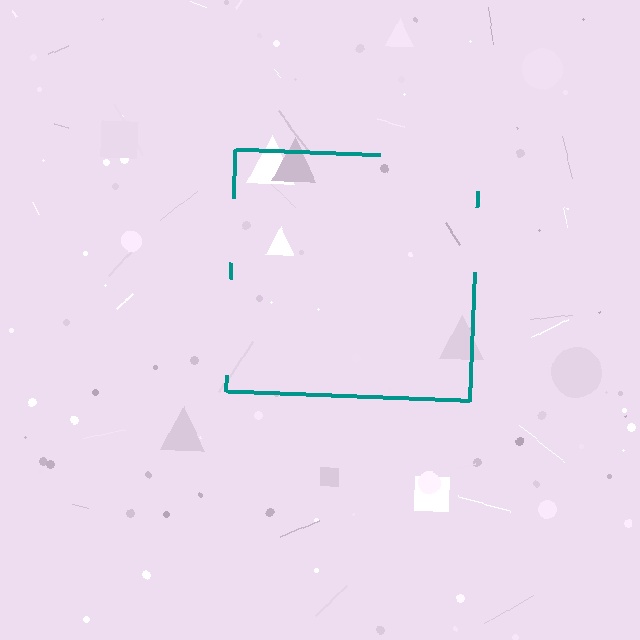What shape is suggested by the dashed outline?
The dashed outline suggests a square.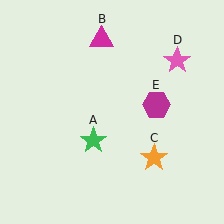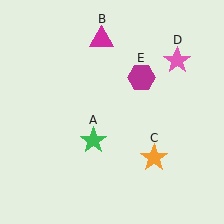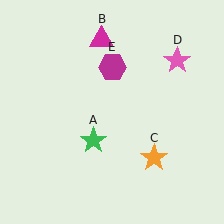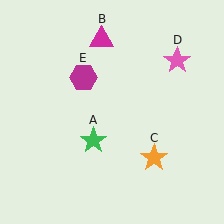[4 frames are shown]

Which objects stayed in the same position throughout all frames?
Green star (object A) and magenta triangle (object B) and orange star (object C) and pink star (object D) remained stationary.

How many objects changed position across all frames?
1 object changed position: magenta hexagon (object E).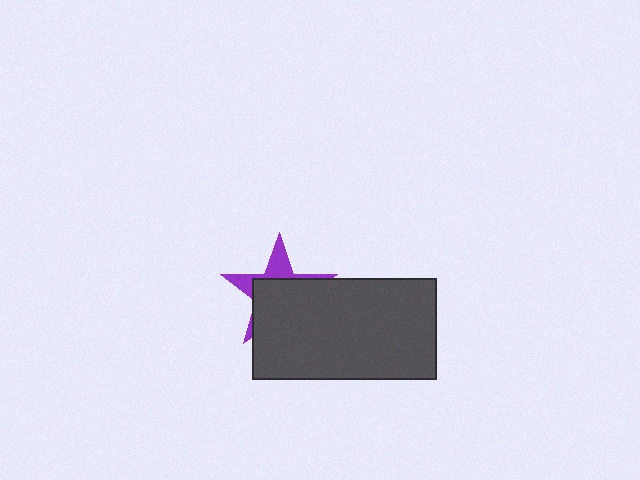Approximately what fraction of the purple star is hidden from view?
Roughly 68% of the purple star is hidden behind the dark gray rectangle.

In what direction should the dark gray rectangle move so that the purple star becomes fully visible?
The dark gray rectangle should move down. That is the shortest direction to clear the overlap and leave the purple star fully visible.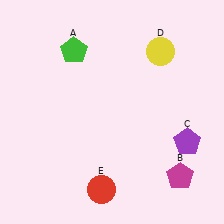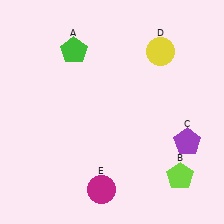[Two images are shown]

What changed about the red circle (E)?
In Image 1, E is red. In Image 2, it changed to magenta.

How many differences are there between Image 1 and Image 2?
There are 2 differences between the two images.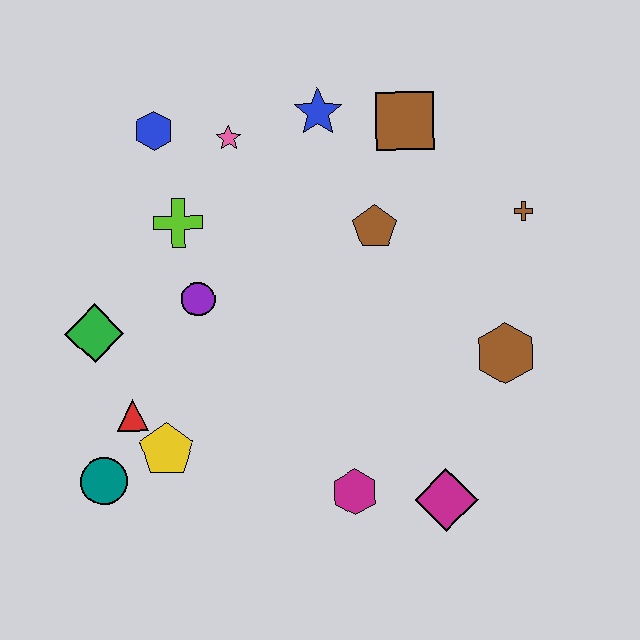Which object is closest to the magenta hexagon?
The magenta diamond is closest to the magenta hexagon.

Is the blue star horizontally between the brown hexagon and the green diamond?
Yes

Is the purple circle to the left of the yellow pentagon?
No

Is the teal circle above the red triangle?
No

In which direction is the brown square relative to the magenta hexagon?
The brown square is above the magenta hexagon.